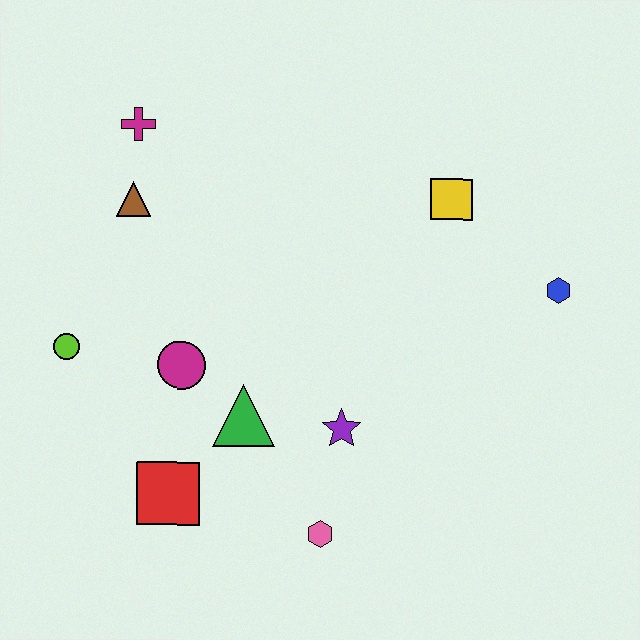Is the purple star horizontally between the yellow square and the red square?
Yes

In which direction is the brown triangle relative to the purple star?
The brown triangle is above the purple star.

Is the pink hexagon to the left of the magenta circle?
No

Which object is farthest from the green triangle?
The blue hexagon is farthest from the green triangle.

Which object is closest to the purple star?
The green triangle is closest to the purple star.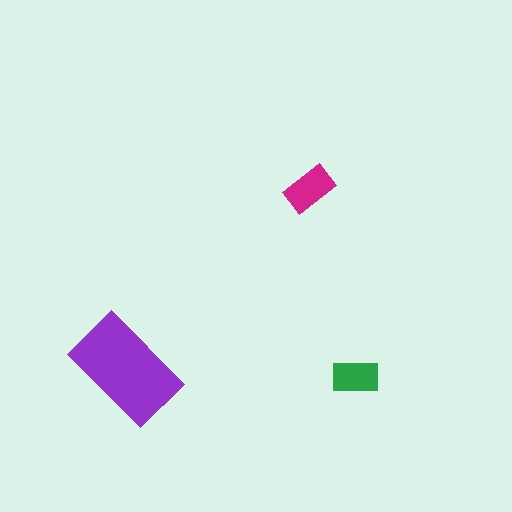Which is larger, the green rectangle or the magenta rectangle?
The magenta one.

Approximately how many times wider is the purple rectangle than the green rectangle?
About 2.5 times wider.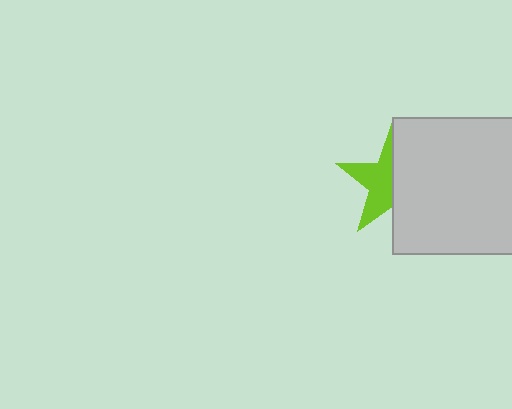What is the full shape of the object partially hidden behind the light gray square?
The partially hidden object is a lime star.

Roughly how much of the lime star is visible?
About half of it is visible (roughly 48%).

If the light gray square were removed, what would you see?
You would see the complete lime star.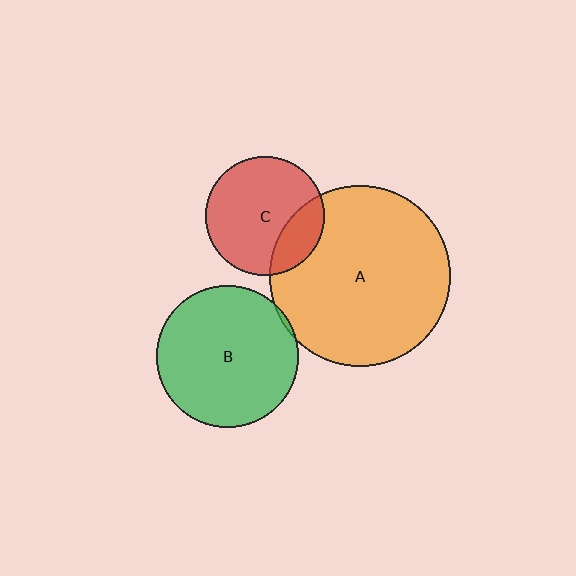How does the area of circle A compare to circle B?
Approximately 1.6 times.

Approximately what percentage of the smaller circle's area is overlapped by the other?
Approximately 5%.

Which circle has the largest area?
Circle A (orange).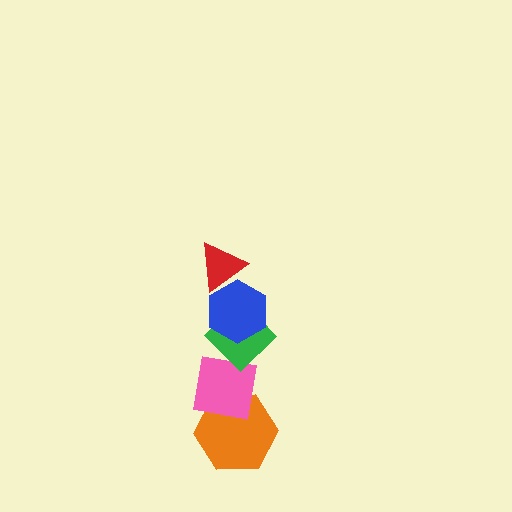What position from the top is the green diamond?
The green diamond is 3rd from the top.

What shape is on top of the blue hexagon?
The red triangle is on top of the blue hexagon.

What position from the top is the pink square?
The pink square is 4th from the top.